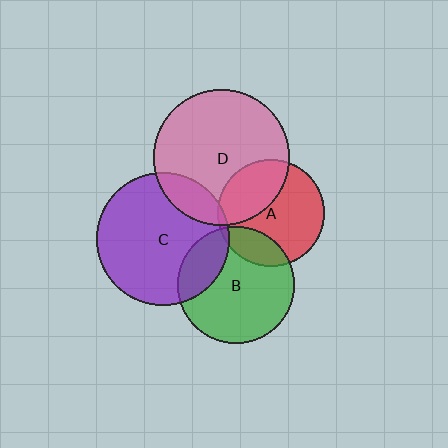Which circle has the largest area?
Circle D (pink).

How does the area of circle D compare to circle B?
Approximately 1.3 times.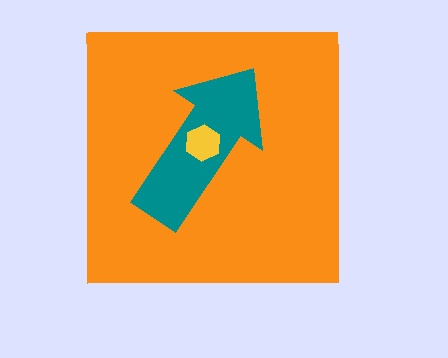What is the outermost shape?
The orange square.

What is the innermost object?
The yellow hexagon.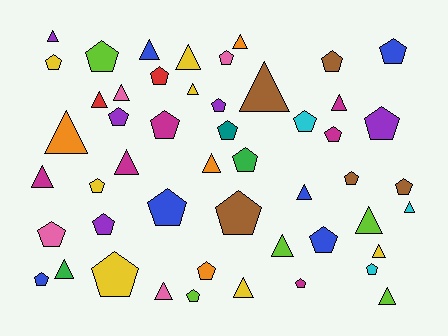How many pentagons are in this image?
There are 28 pentagons.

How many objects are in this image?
There are 50 objects.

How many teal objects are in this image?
There is 1 teal object.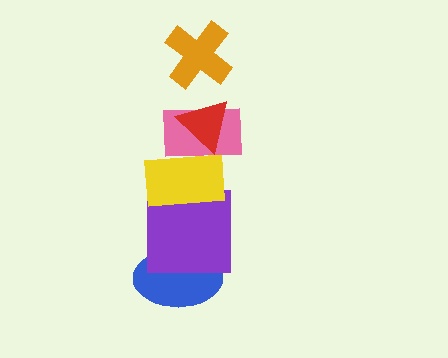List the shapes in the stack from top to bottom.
From top to bottom: the orange cross, the red triangle, the pink rectangle, the yellow rectangle, the purple square, the blue ellipse.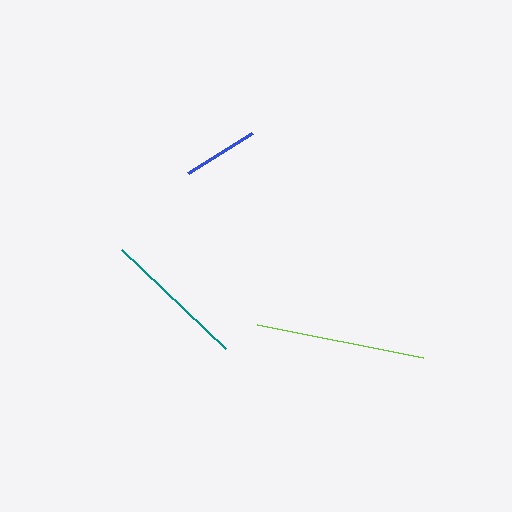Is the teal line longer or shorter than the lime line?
The lime line is longer than the teal line.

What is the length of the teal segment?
The teal segment is approximately 143 pixels long.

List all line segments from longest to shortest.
From longest to shortest: lime, teal, blue.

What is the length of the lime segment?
The lime segment is approximately 170 pixels long.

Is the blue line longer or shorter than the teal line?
The teal line is longer than the blue line.